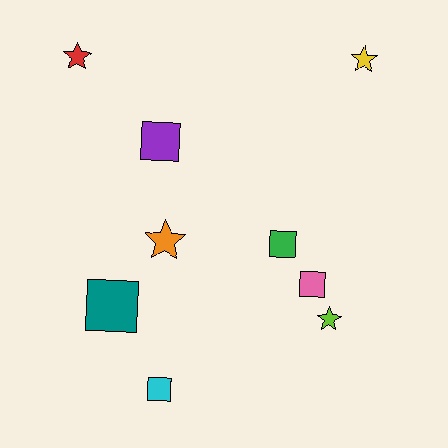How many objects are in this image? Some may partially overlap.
There are 9 objects.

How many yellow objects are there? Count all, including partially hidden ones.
There is 1 yellow object.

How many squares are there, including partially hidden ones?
There are 5 squares.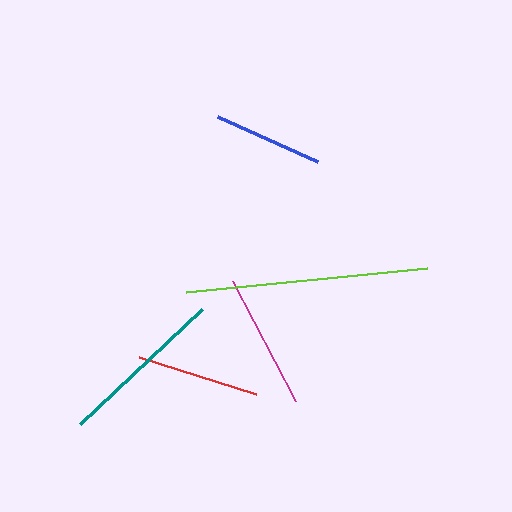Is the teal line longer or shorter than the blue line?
The teal line is longer than the blue line.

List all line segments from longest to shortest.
From longest to shortest: lime, teal, magenta, red, blue.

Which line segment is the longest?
The lime line is the longest at approximately 242 pixels.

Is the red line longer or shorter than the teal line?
The teal line is longer than the red line.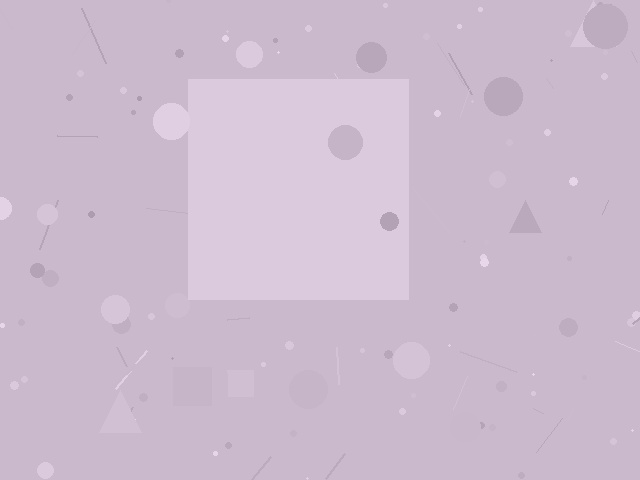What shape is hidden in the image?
A square is hidden in the image.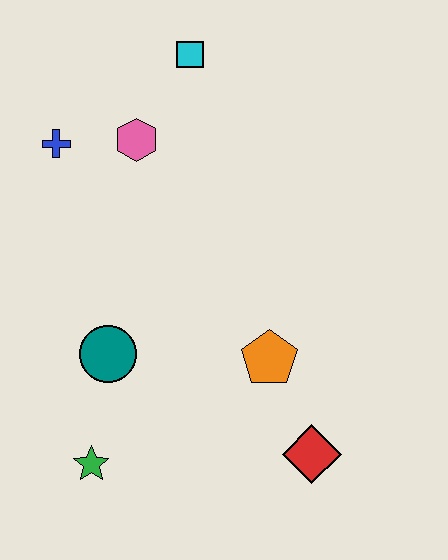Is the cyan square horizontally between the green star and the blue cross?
No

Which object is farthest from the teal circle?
The cyan square is farthest from the teal circle.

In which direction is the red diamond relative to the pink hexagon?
The red diamond is below the pink hexagon.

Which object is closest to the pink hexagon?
The blue cross is closest to the pink hexagon.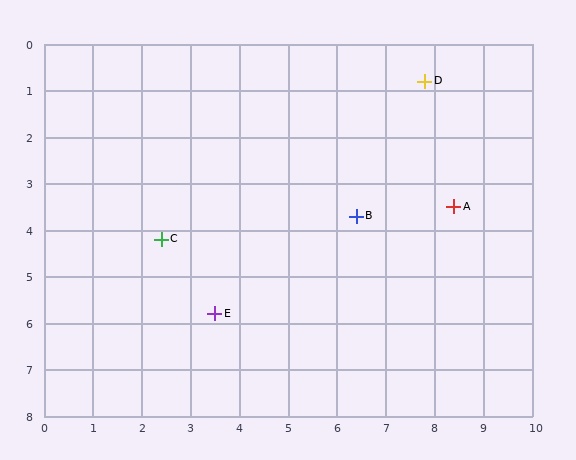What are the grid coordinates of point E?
Point E is at approximately (3.5, 5.8).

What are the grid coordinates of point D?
Point D is at approximately (7.8, 0.8).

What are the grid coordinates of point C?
Point C is at approximately (2.4, 4.2).